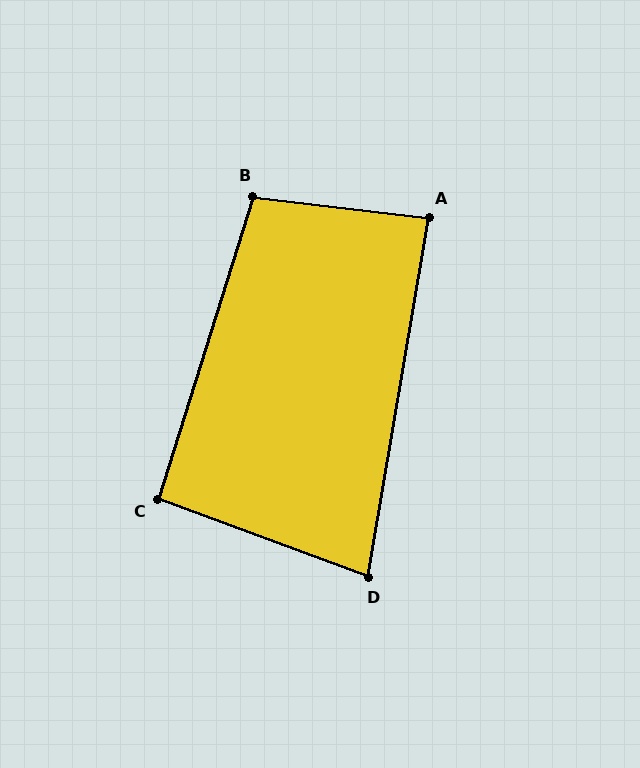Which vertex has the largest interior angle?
B, at approximately 101 degrees.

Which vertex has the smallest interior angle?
D, at approximately 79 degrees.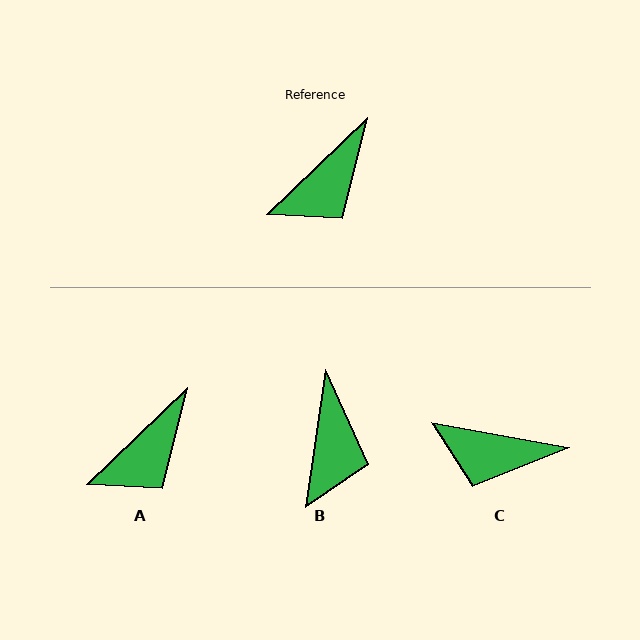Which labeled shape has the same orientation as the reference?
A.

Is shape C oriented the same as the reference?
No, it is off by about 54 degrees.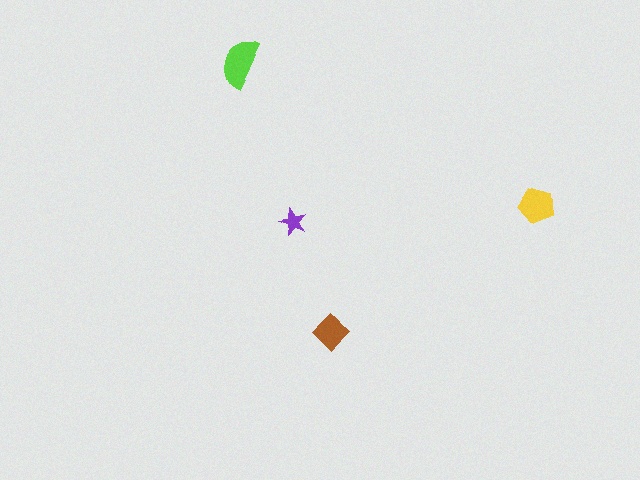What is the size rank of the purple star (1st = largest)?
4th.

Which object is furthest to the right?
The yellow pentagon is rightmost.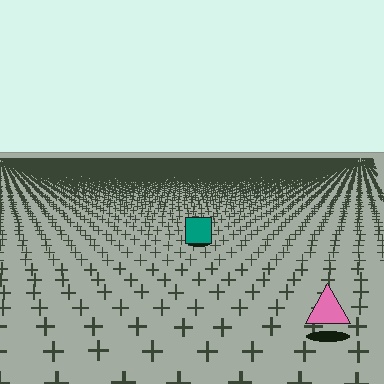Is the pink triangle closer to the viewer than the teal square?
Yes. The pink triangle is closer — you can tell from the texture gradient: the ground texture is coarser near it.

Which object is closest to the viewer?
The pink triangle is closest. The texture marks near it are larger and more spread out.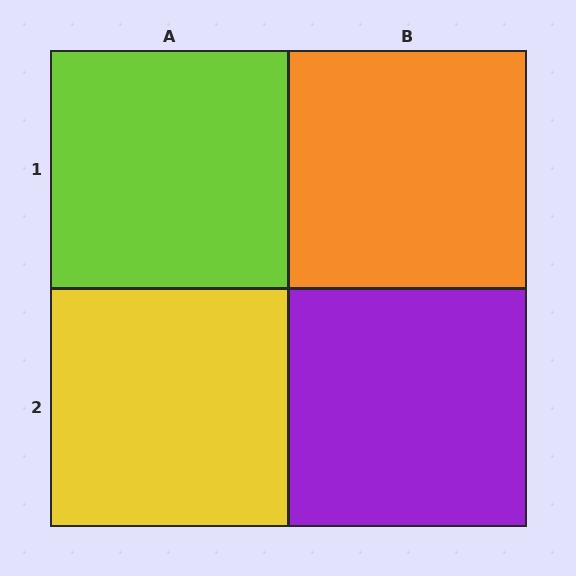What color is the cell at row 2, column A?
Yellow.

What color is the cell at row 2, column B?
Purple.